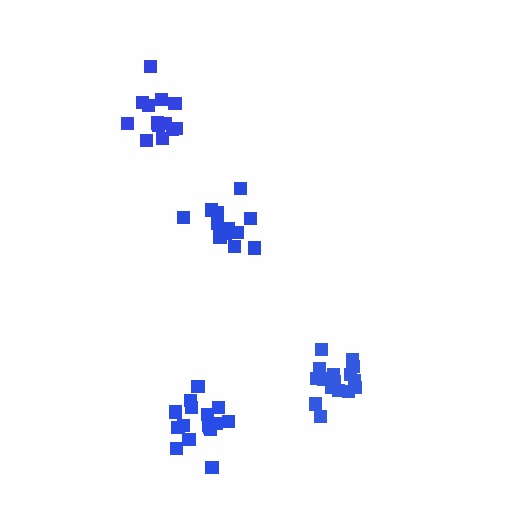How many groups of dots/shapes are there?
There are 4 groups.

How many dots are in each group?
Group 1: 13 dots, Group 2: 12 dots, Group 3: 17 dots, Group 4: 17 dots (59 total).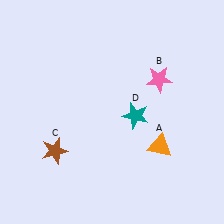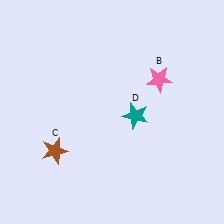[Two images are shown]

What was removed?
The orange triangle (A) was removed in Image 2.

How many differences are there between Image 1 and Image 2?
There is 1 difference between the two images.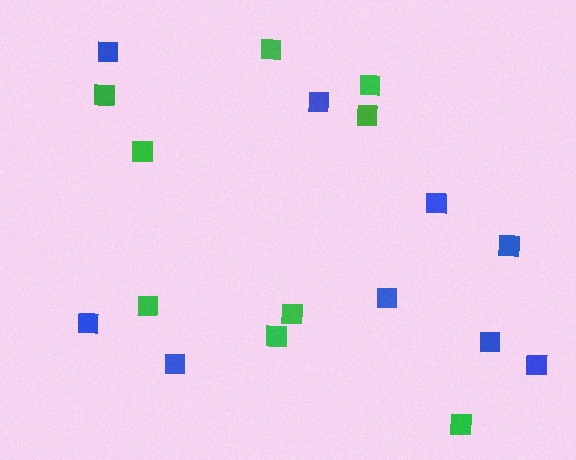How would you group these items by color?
There are 2 groups: one group of blue squares (9) and one group of green squares (9).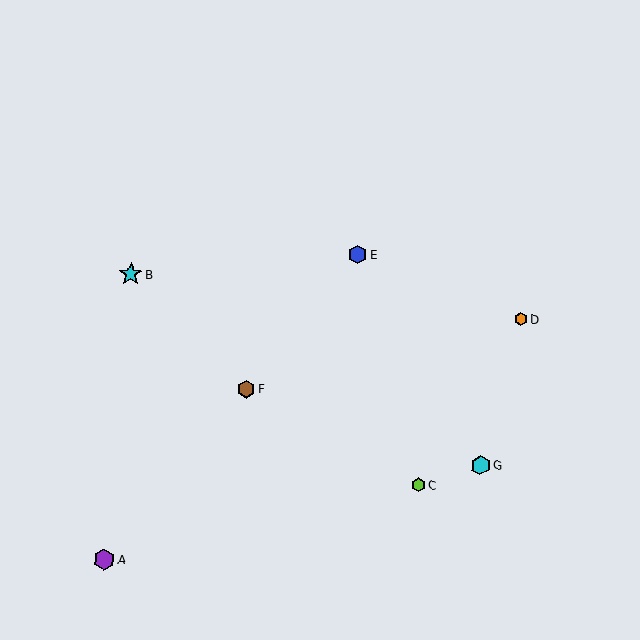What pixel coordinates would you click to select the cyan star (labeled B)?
Click at (131, 274) to select the cyan star B.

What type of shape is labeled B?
Shape B is a cyan star.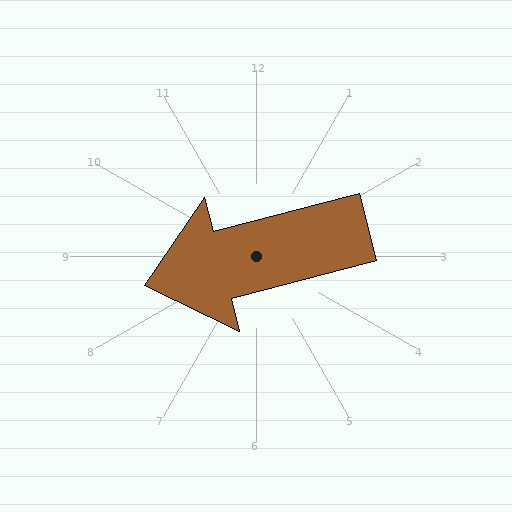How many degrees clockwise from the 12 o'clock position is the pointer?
Approximately 255 degrees.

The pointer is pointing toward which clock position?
Roughly 9 o'clock.